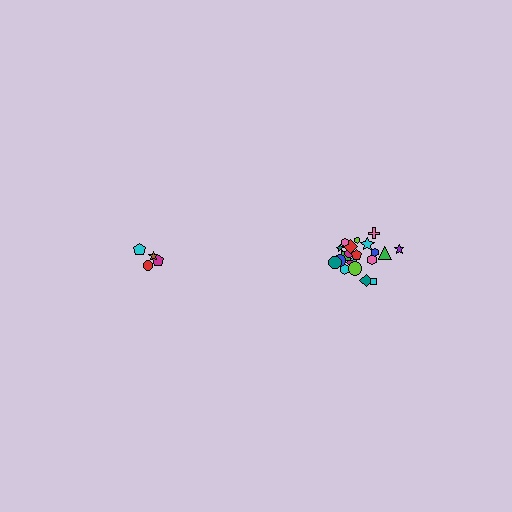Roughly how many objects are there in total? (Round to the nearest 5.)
Roughly 25 objects in total.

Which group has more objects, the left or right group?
The right group.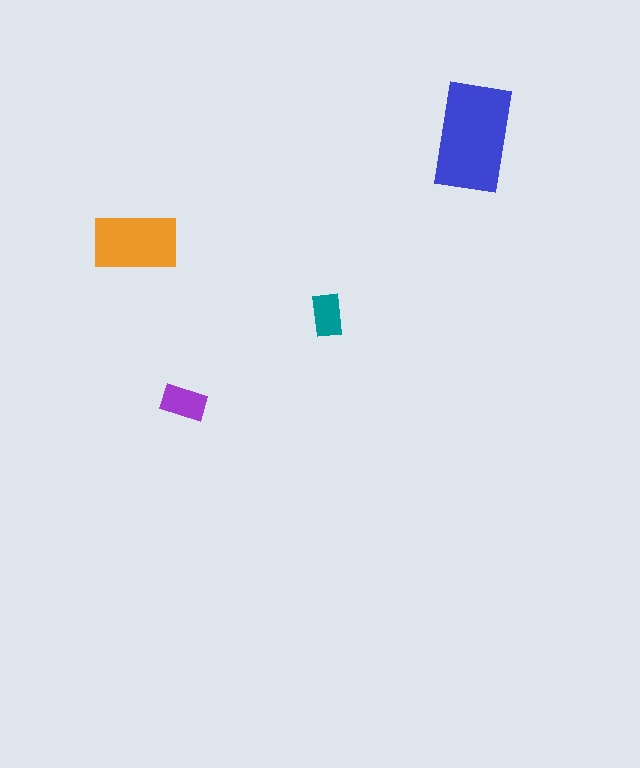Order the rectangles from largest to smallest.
the blue one, the orange one, the purple one, the teal one.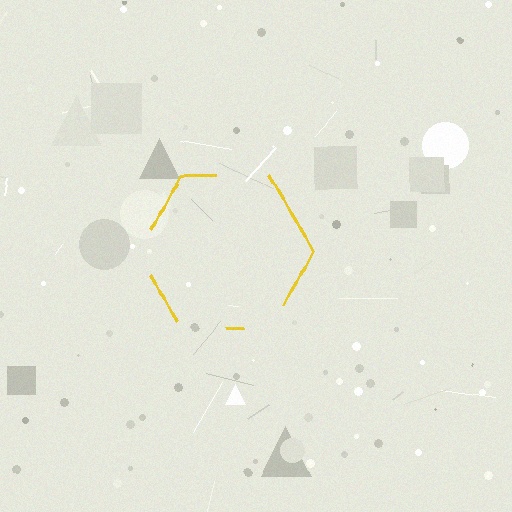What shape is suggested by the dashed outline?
The dashed outline suggests a hexagon.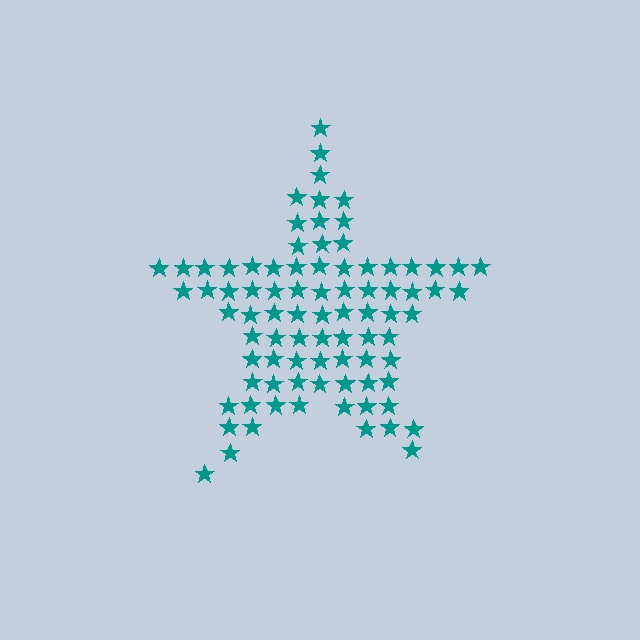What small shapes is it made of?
It is made of small stars.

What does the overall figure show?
The overall figure shows a star.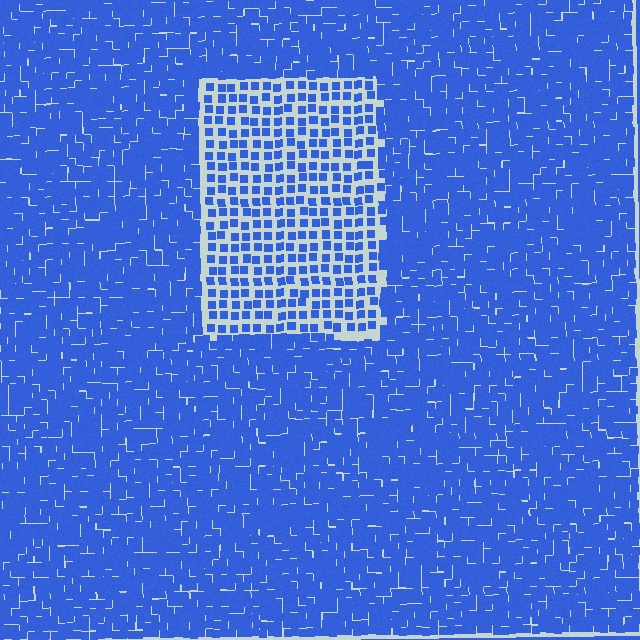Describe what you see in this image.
The image contains small blue elements arranged at two different densities. A rectangle-shaped region is visible where the elements are less densely packed than the surrounding area.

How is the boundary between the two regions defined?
The boundary is defined by a change in element density (approximately 2.2x ratio). All elements are the same color, size, and shape.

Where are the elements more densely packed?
The elements are more densely packed outside the rectangle boundary.